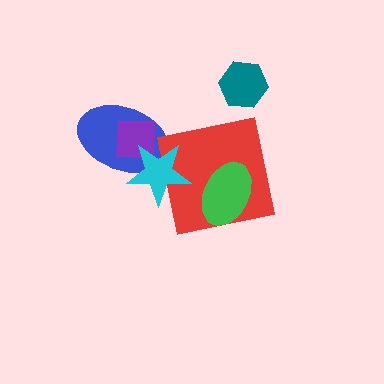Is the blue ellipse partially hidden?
Yes, it is partially covered by another shape.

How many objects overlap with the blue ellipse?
2 objects overlap with the blue ellipse.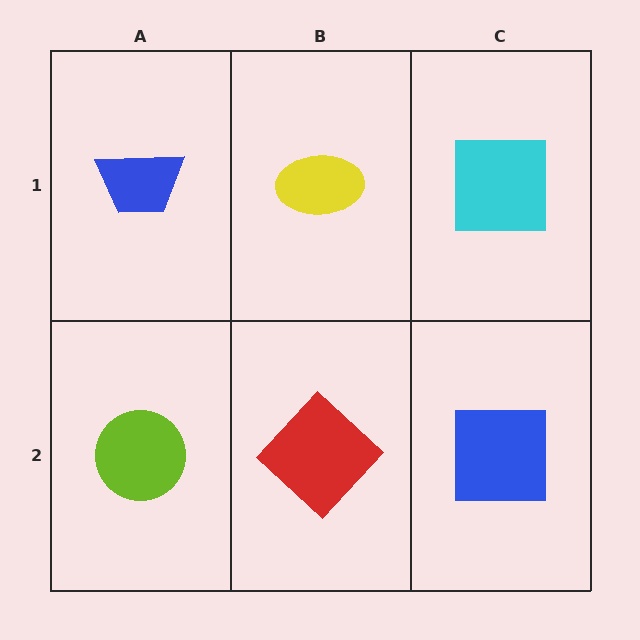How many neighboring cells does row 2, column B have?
3.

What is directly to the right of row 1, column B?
A cyan square.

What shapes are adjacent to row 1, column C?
A blue square (row 2, column C), a yellow ellipse (row 1, column B).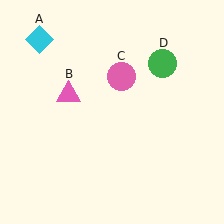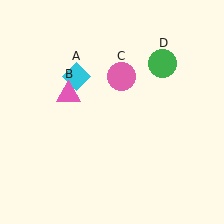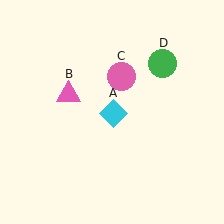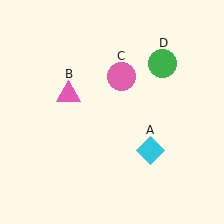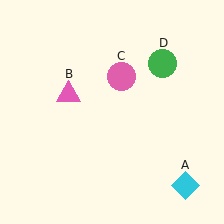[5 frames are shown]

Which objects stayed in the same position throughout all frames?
Pink triangle (object B) and pink circle (object C) and green circle (object D) remained stationary.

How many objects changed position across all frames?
1 object changed position: cyan diamond (object A).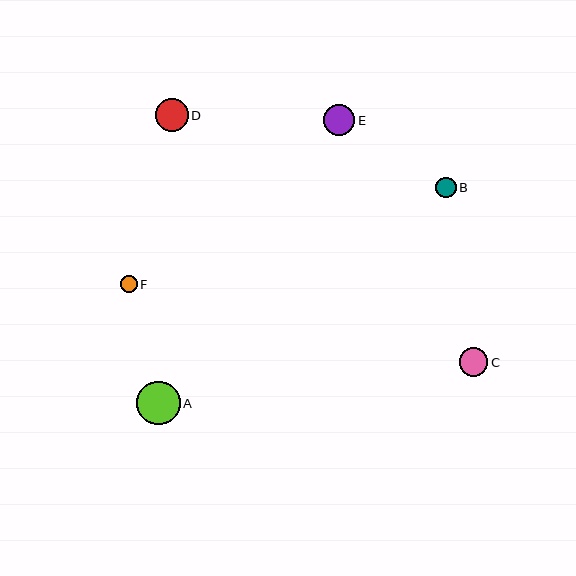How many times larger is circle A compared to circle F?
Circle A is approximately 2.7 times the size of circle F.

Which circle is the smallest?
Circle F is the smallest with a size of approximately 16 pixels.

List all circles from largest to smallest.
From largest to smallest: A, D, E, C, B, F.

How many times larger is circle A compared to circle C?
Circle A is approximately 1.5 times the size of circle C.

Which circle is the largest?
Circle A is the largest with a size of approximately 44 pixels.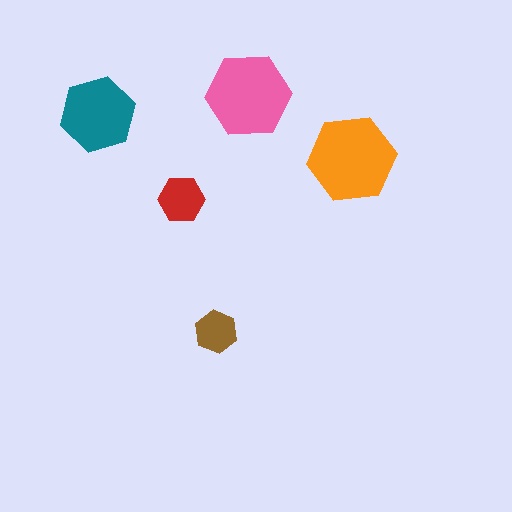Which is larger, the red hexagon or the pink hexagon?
The pink one.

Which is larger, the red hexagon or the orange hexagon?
The orange one.